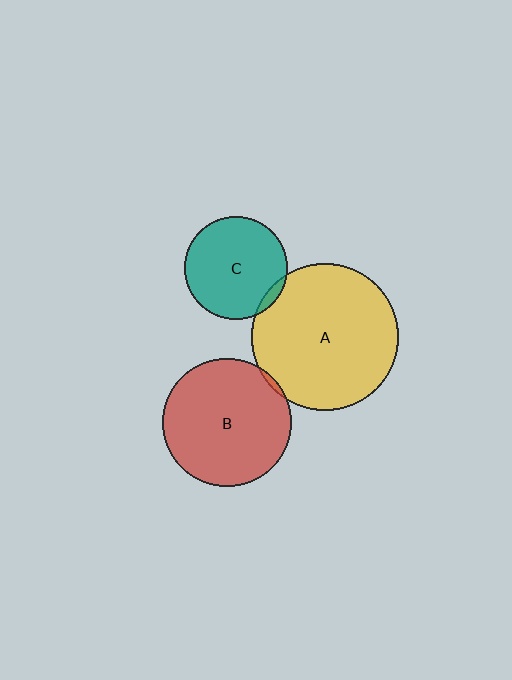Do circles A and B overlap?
Yes.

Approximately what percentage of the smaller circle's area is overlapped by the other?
Approximately 5%.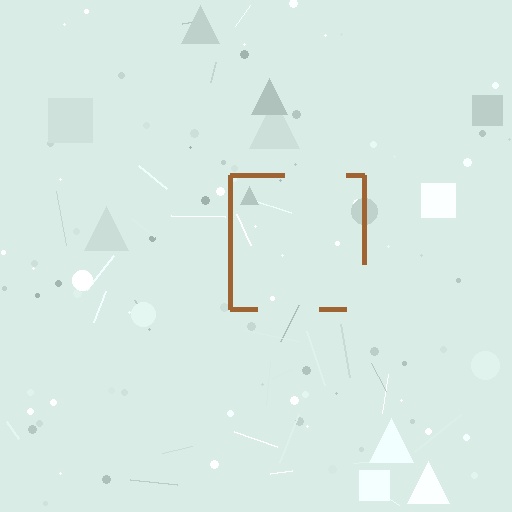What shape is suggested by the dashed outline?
The dashed outline suggests a square.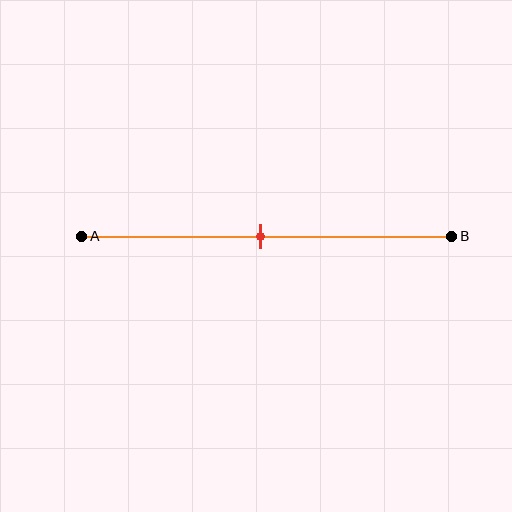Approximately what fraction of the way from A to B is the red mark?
The red mark is approximately 50% of the way from A to B.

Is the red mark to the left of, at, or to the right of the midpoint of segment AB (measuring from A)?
The red mark is approximately at the midpoint of segment AB.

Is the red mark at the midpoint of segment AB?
Yes, the mark is approximately at the midpoint.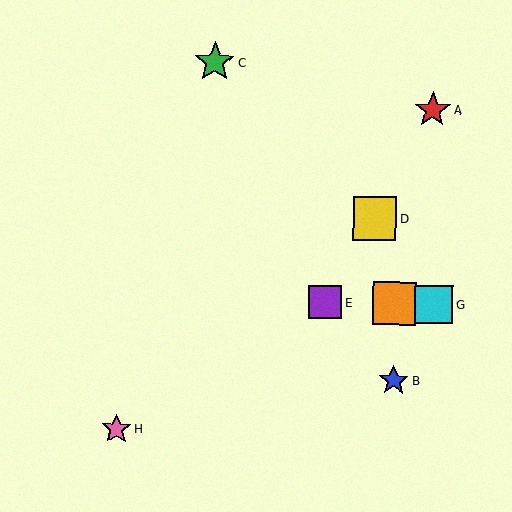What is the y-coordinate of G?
Object G is at y≈305.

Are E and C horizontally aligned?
No, E is at y≈303 and C is at y≈62.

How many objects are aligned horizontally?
3 objects (E, F, G) are aligned horizontally.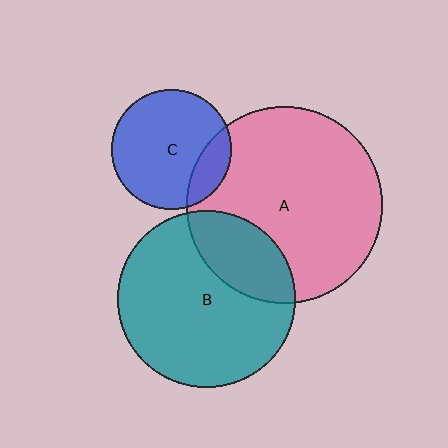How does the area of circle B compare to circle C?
Approximately 2.2 times.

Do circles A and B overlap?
Yes.